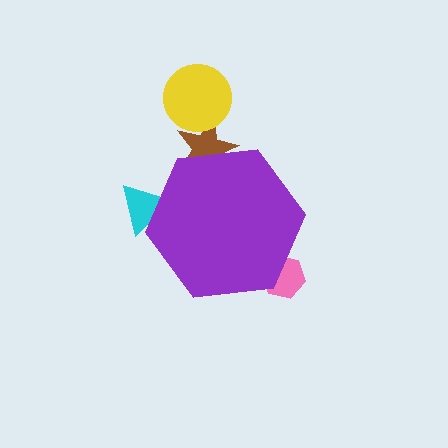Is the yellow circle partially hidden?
No, the yellow circle is fully visible.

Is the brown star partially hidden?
Yes, the brown star is partially hidden behind the purple hexagon.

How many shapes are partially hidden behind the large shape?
3 shapes are partially hidden.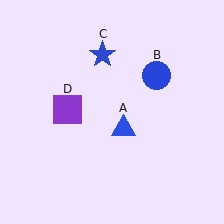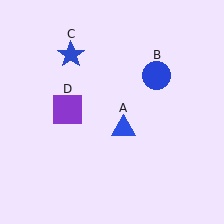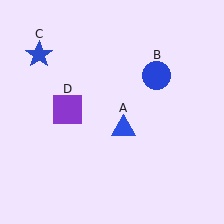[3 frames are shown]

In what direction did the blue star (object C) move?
The blue star (object C) moved left.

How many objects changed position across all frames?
1 object changed position: blue star (object C).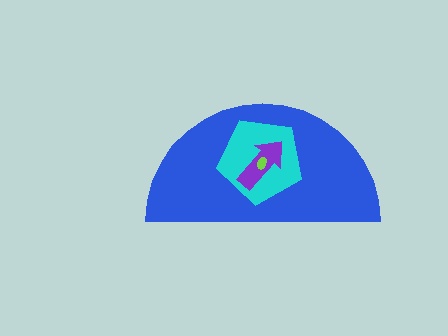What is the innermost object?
The lime ellipse.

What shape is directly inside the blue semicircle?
The cyan pentagon.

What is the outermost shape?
The blue semicircle.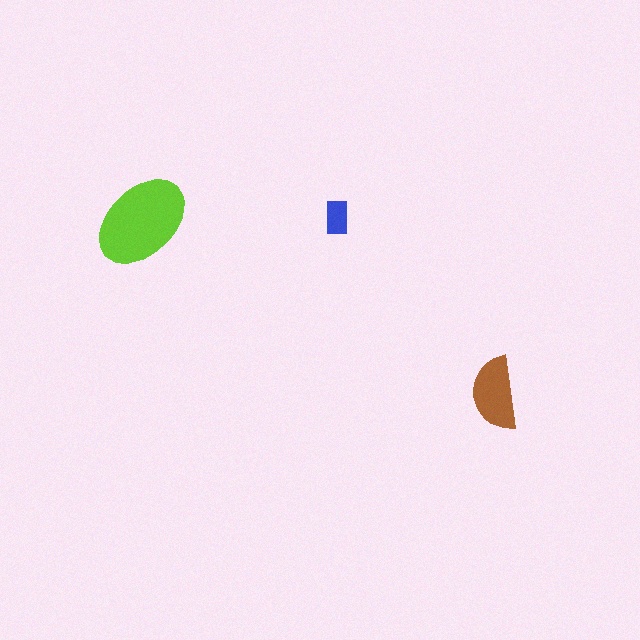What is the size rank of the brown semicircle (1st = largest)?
2nd.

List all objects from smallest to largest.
The blue rectangle, the brown semicircle, the lime ellipse.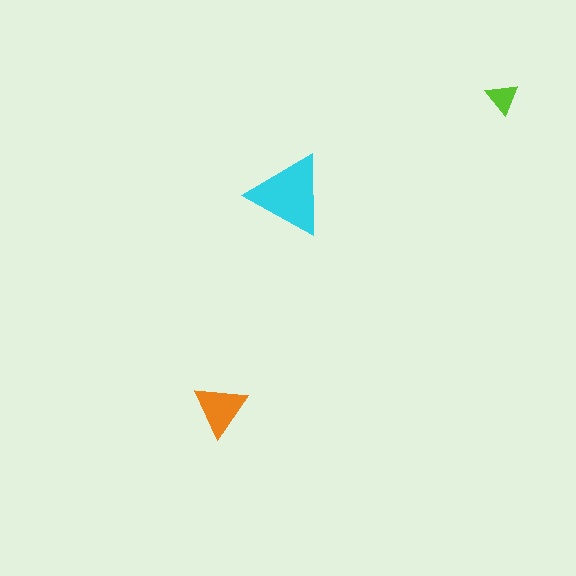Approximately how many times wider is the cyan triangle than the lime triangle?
About 2.5 times wider.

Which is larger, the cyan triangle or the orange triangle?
The cyan one.